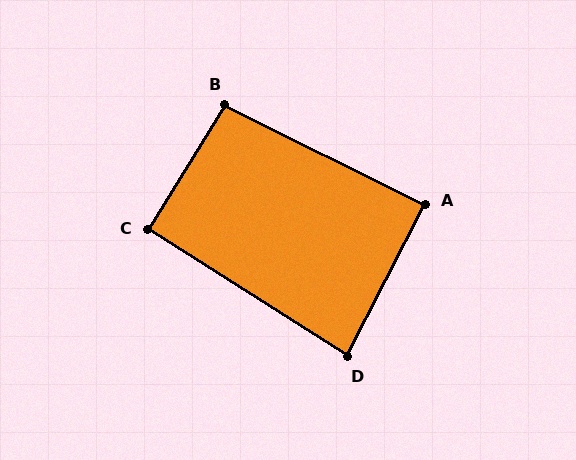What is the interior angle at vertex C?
Approximately 91 degrees (approximately right).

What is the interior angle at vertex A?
Approximately 89 degrees (approximately right).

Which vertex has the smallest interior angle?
D, at approximately 85 degrees.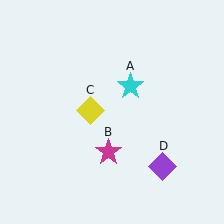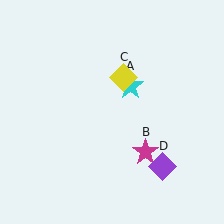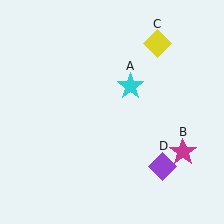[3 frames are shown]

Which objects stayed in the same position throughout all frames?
Cyan star (object A) and purple diamond (object D) remained stationary.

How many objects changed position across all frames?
2 objects changed position: magenta star (object B), yellow diamond (object C).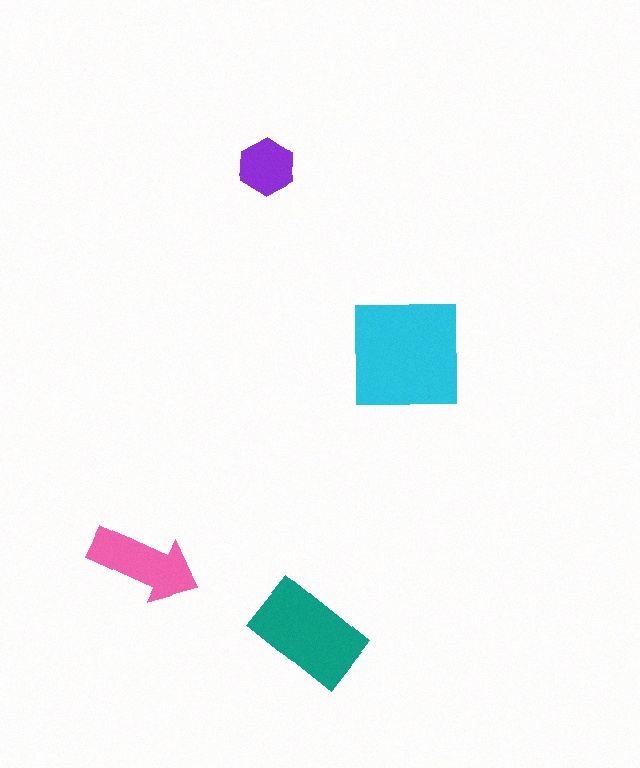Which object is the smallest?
The purple hexagon.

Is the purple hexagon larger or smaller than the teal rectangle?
Smaller.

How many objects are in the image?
There are 4 objects in the image.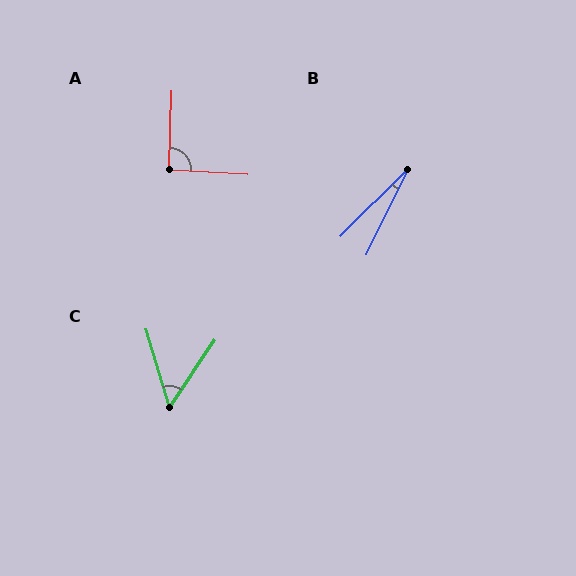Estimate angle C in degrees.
Approximately 51 degrees.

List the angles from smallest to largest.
B (19°), C (51°), A (91°).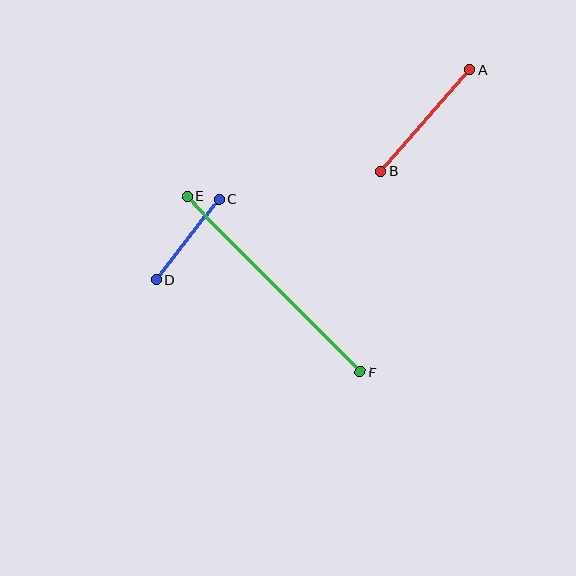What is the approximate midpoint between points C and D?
The midpoint is at approximately (187, 240) pixels.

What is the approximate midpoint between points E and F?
The midpoint is at approximately (274, 284) pixels.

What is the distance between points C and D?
The distance is approximately 102 pixels.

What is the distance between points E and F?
The distance is approximately 247 pixels.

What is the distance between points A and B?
The distance is approximately 135 pixels.